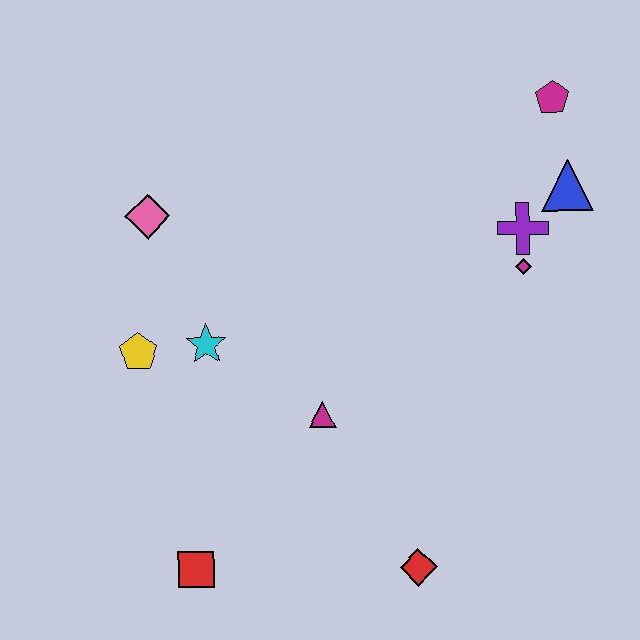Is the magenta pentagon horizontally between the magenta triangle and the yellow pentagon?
No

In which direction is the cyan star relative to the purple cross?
The cyan star is to the left of the purple cross.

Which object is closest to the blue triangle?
The purple cross is closest to the blue triangle.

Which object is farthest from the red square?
The magenta pentagon is farthest from the red square.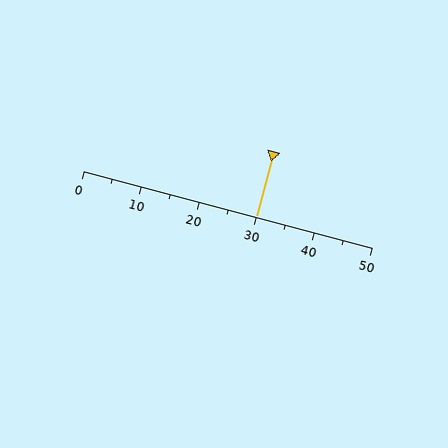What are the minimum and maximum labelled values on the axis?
The axis runs from 0 to 50.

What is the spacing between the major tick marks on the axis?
The major ticks are spaced 10 apart.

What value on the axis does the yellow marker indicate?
The marker indicates approximately 30.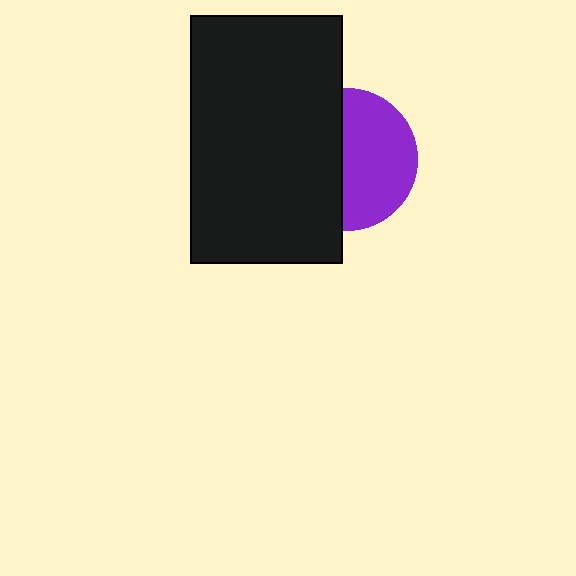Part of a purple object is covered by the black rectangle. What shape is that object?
It is a circle.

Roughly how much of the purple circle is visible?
About half of it is visible (roughly 53%).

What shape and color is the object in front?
The object in front is a black rectangle.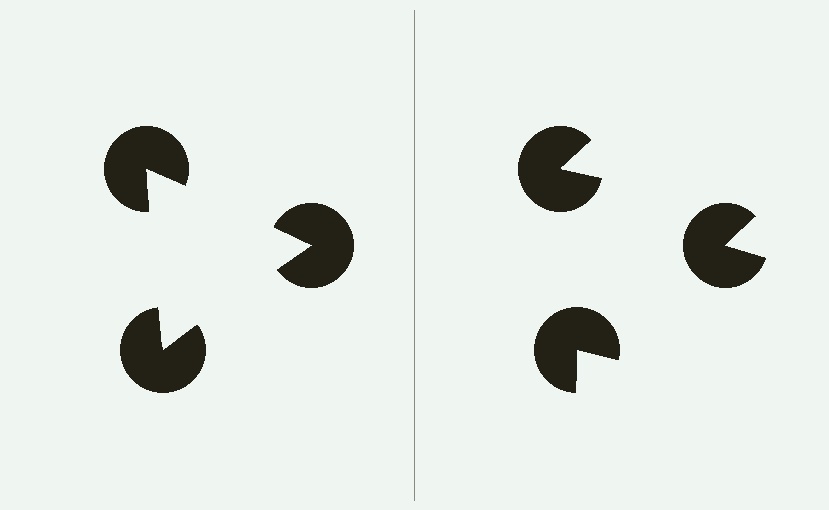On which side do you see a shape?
An illusory triangle appears on the left side. On the right side the wedge cuts are rotated, so no coherent shape forms.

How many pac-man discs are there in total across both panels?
6 — 3 on each side.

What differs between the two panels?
The pac-man discs are positioned identically on both sides; only the wedge orientations differ. On the left they align to a triangle; on the right they are misaligned.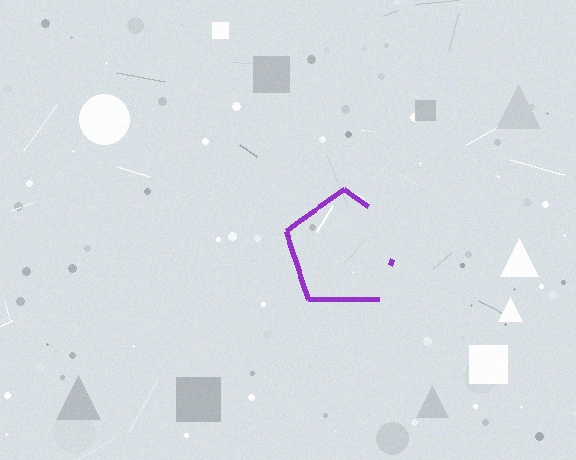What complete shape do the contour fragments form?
The contour fragments form a pentagon.